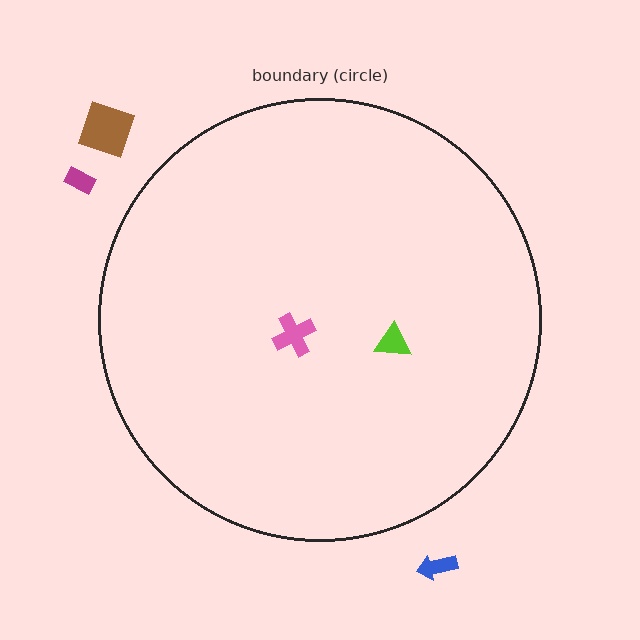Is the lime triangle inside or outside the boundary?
Inside.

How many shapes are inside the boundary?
2 inside, 3 outside.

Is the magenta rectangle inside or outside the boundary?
Outside.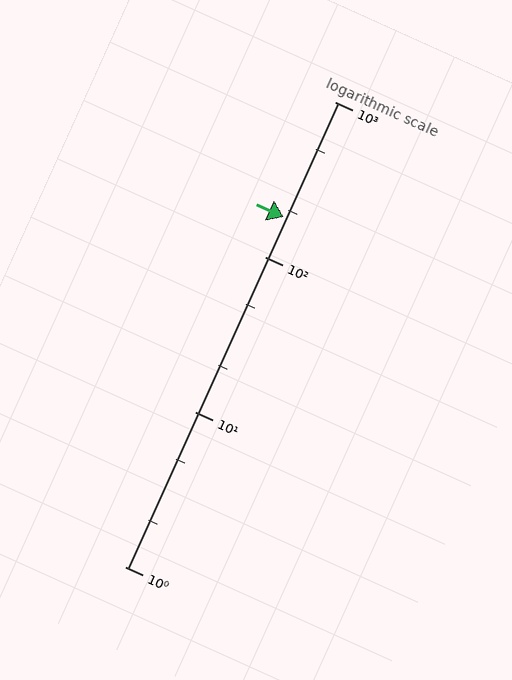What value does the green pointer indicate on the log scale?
The pointer indicates approximately 180.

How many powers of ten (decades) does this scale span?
The scale spans 3 decades, from 1 to 1000.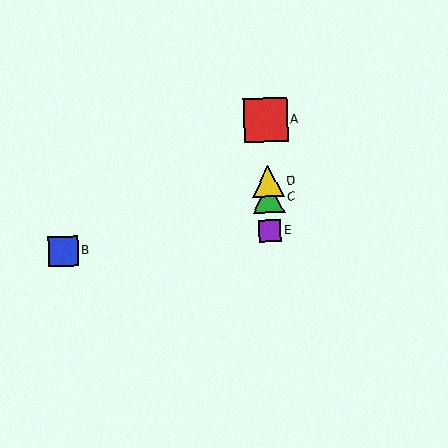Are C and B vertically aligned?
No, C is at x≈269 and B is at x≈63.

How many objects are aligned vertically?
4 objects (A, C, D, E) are aligned vertically.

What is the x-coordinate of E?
Object E is at x≈270.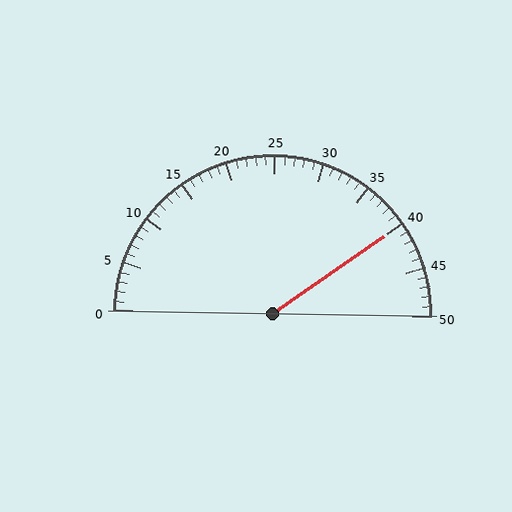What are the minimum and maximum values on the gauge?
The gauge ranges from 0 to 50.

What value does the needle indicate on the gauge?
The needle indicates approximately 40.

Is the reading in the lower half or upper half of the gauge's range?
The reading is in the upper half of the range (0 to 50).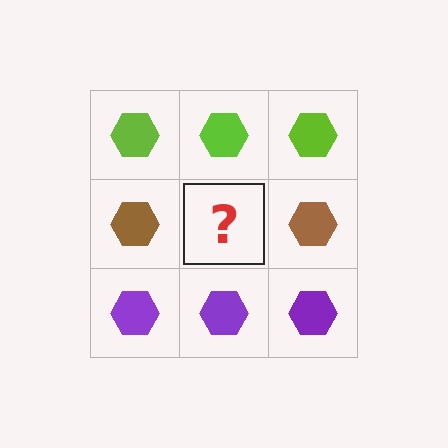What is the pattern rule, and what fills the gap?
The rule is that each row has a consistent color. The gap should be filled with a brown hexagon.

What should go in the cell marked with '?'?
The missing cell should contain a brown hexagon.